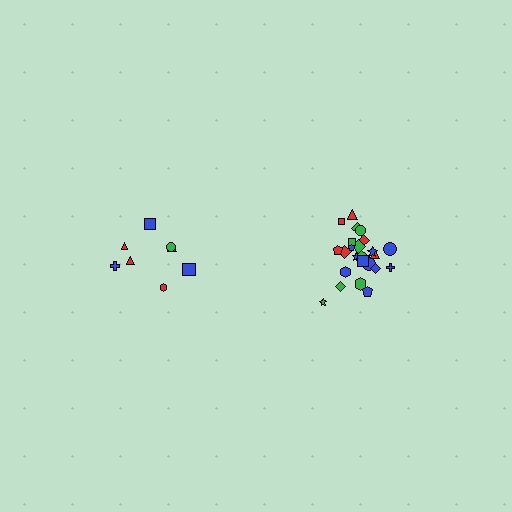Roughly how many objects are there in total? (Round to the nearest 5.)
Roughly 35 objects in total.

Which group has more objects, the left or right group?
The right group.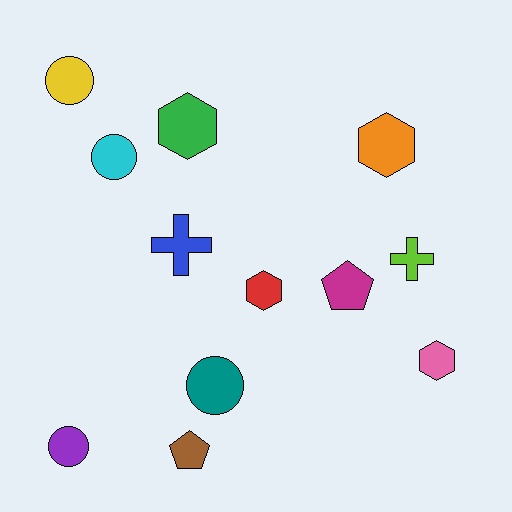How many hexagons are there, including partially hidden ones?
There are 4 hexagons.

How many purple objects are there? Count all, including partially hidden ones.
There is 1 purple object.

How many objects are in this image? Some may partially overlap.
There are 12 objects.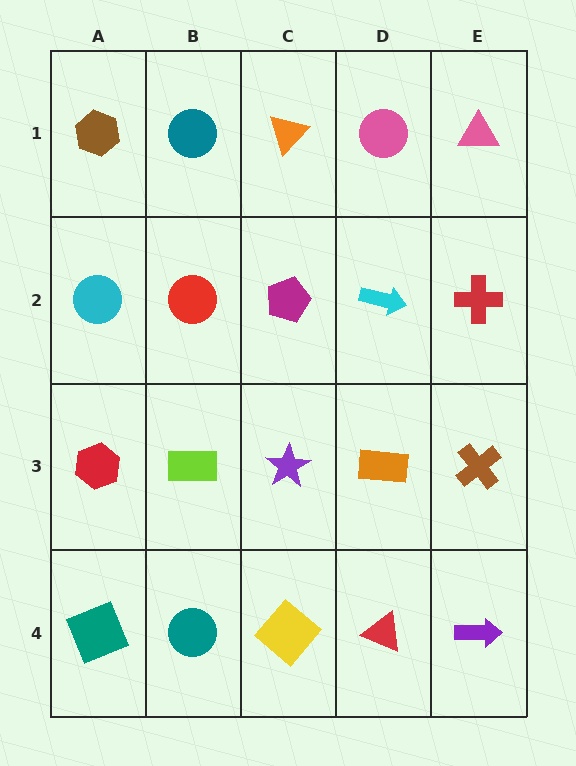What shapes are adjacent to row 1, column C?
A magenta pentagon (row 2, column C), a teal circle (row 1, column B), a pink circle (row 1, column D).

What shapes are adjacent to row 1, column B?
A red circle (row 2, column B), a brown hexagon (row 1, column A), an orange triangle (row 1, column C).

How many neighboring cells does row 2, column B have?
4.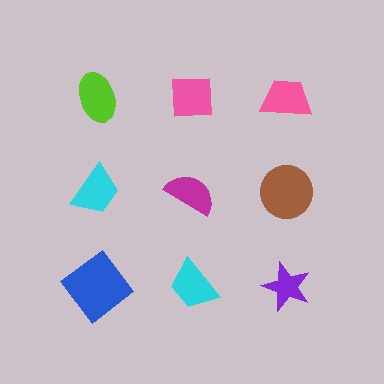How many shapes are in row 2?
3 shapes.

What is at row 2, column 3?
A brown circle.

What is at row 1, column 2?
A pink square.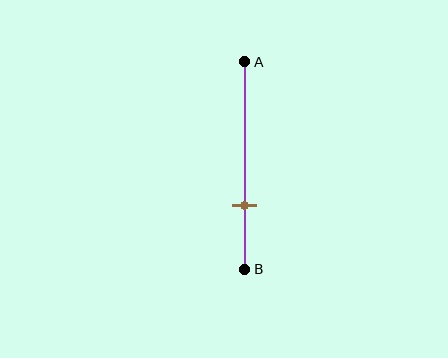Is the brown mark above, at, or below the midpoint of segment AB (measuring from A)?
The brown mark is below the midpoint of segment AB.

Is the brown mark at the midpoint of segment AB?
No, the mark is at about 70% from A, not at the 50% midpoint.